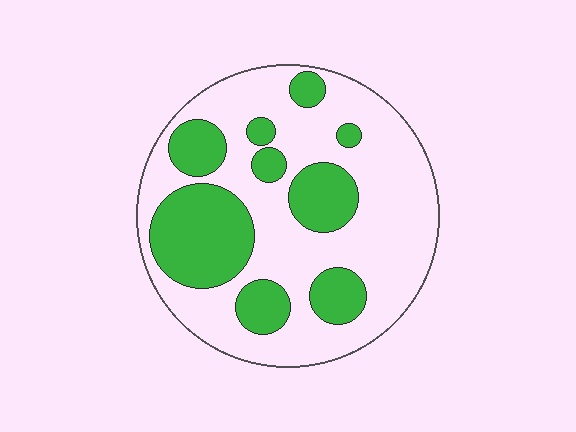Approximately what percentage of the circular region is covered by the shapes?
Approximately 35%.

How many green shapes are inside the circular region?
9.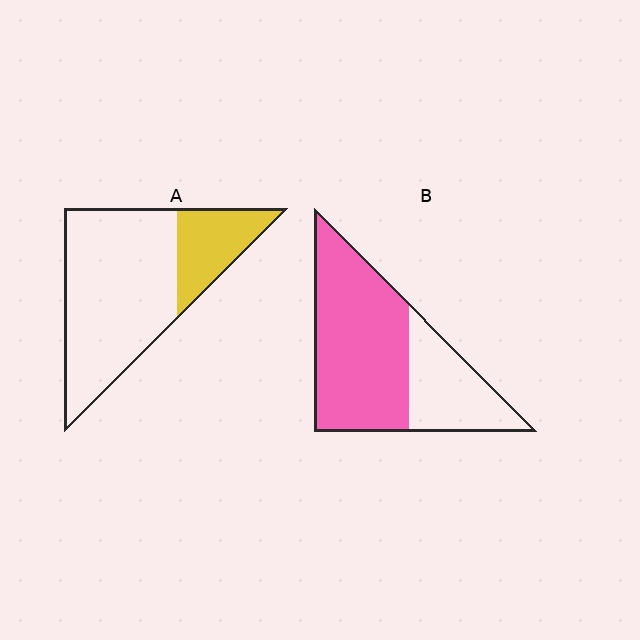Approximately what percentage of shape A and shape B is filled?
A is approximately 25% and B is approximately 65%.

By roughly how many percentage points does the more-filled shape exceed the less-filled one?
By roughly 40 percentage points (B over A).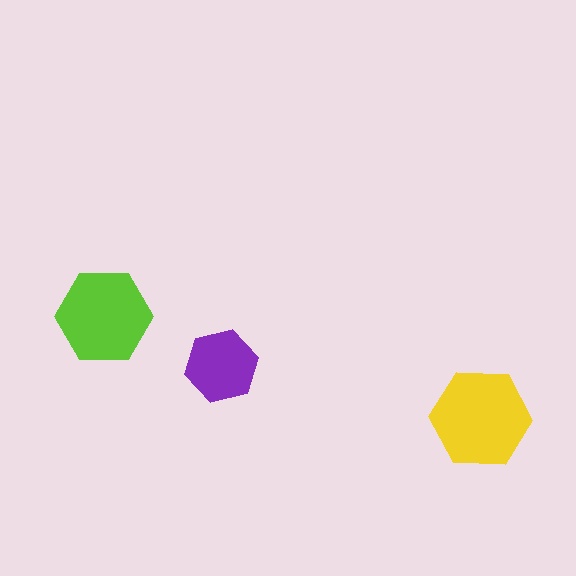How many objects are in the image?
There are 3 objects in the image.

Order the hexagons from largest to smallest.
the yellow one, the lime one, the purple one.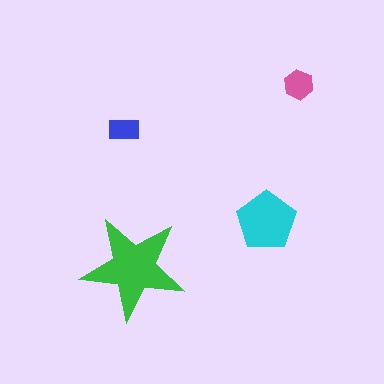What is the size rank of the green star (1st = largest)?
1st.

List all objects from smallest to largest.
The blue rectangle, the pink hexagon, the cyan pentagon, the green star.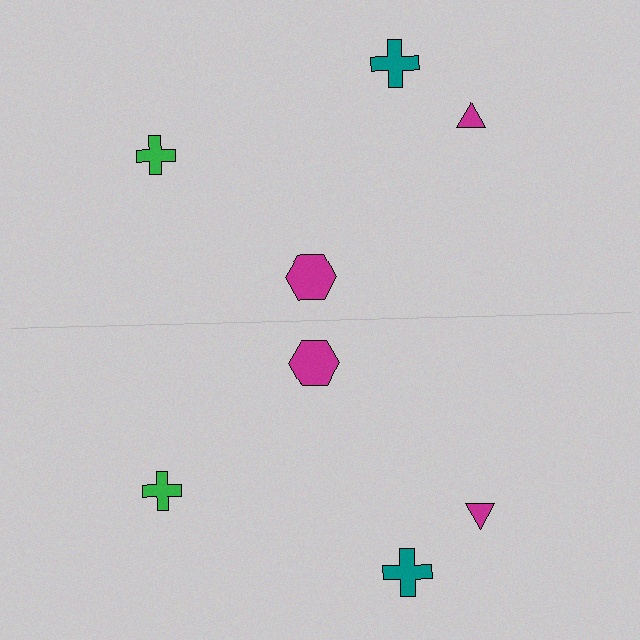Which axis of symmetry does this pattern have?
The pattern has a horizontal axis of symmetry running through the center of the image.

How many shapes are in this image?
There are 8 shapes in this image.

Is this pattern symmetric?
Yes, this pattern has bilateral (reflection) symmetry.